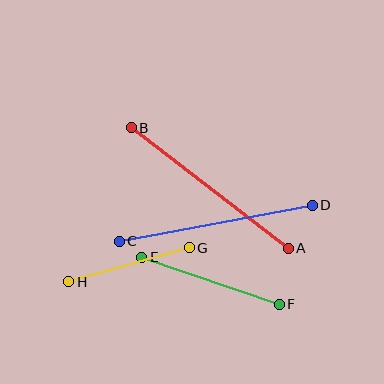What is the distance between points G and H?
The distance is approximately 125 pixels.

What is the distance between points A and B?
The distance is approximately 198 pixels.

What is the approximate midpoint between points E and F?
The midpoint is at approximately (211, 281) pixels.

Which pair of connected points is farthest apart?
Points A and B are farthest apart.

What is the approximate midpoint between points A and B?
The midpoint is at approximately (210, 188) pixels.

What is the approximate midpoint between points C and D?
The midpoint is at approximately (216, 223) pixels.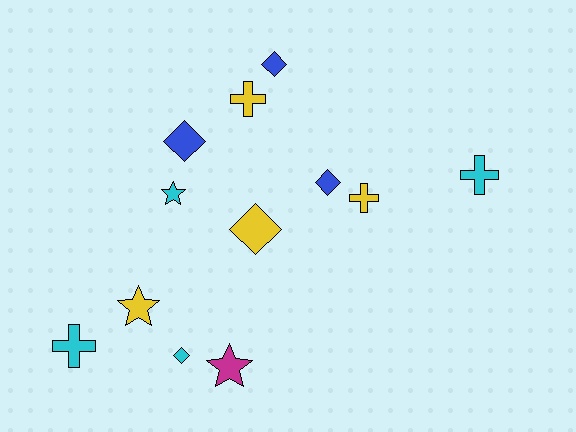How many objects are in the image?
There are 12 objects.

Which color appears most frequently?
Cyan, with 4 objects.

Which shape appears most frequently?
Diamond, with 5 objects.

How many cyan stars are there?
There is 1 cyan star.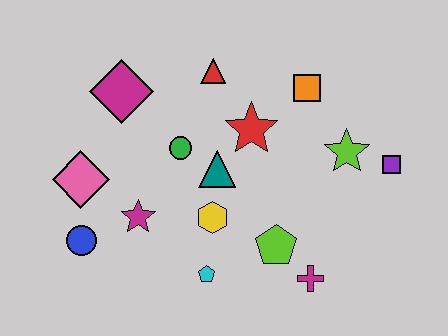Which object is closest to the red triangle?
The red star is closest to the red triangle.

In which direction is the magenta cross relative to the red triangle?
The magenta cross is below the red triangle.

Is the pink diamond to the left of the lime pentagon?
Yes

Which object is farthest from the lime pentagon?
The magenta diamond is farthest from the lime pentagon.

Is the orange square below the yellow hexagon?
No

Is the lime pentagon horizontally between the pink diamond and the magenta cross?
Yes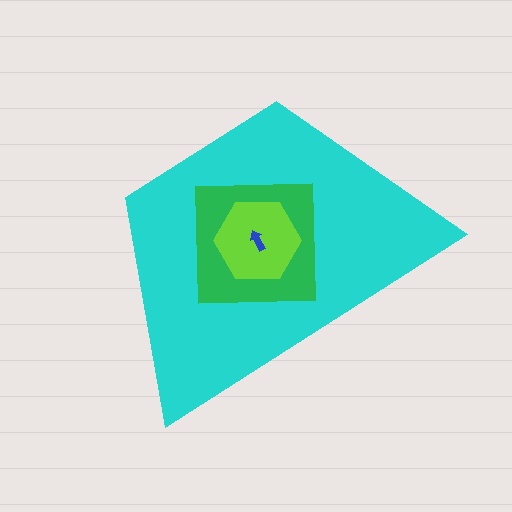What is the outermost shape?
The cyan trapezoid.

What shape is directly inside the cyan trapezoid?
The green square.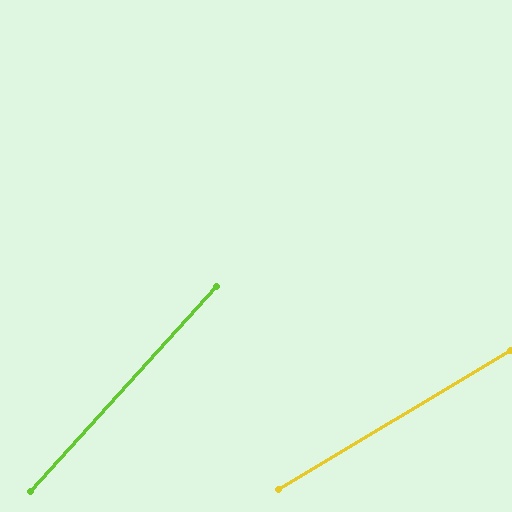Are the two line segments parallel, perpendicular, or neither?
Neither parallel nor perpendicular — they differ by about 17°.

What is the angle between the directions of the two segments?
Approximately 17 degrees.